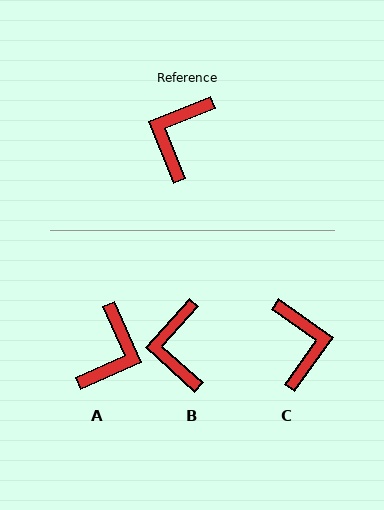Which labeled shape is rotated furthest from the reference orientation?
A, about 178 degrees away.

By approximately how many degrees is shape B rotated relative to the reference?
Approximately 26 degrees counter-clockwise.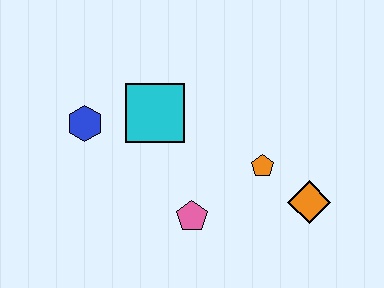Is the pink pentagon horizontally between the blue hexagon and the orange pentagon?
Yes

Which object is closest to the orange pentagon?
The orange diamond is closest to the orange pentagon.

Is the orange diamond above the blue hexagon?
No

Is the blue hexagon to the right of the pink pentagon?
No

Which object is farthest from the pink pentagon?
The blue hexagon is farthest from the pink pentagon.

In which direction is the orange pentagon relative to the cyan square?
The orange pentagon is to the right of the cyan square.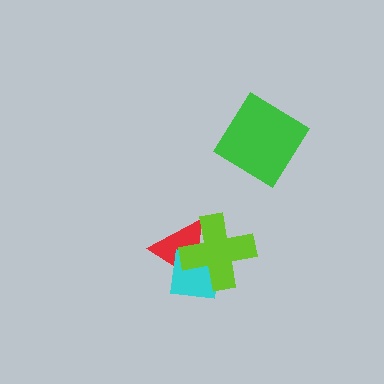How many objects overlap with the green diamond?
0 objects overlap with the green diamond.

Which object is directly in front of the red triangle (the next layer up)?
The cyan square is directly in front of the red triangle.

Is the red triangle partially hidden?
Yes, it is partially covered by another shape.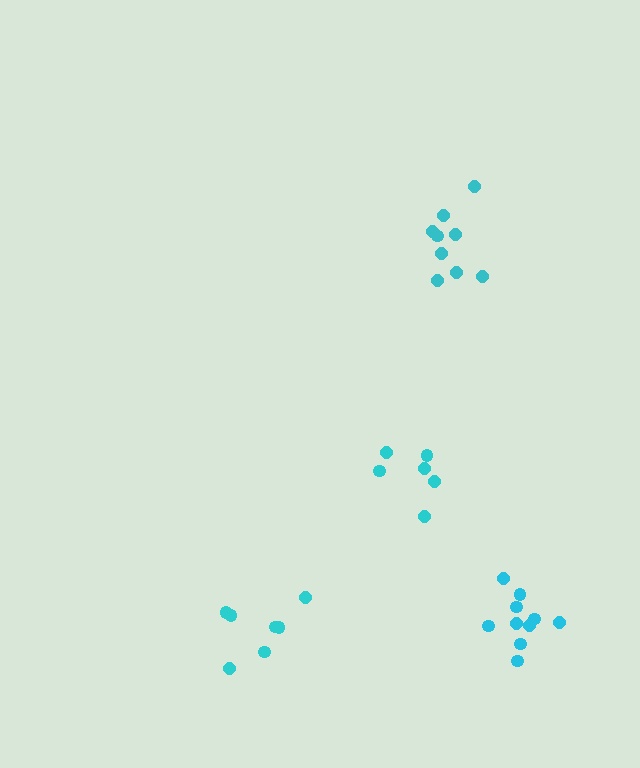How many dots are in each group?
Group 1: 7 dots, Group 2: 9 dots, Group 3: 6 dots, Group 4: 10 dots (32 total).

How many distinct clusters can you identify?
There are 4 distinct clusters.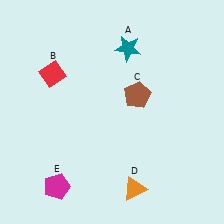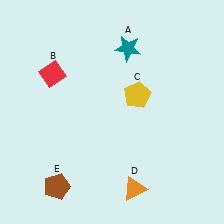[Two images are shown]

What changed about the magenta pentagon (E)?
In Image 1, E is magenta. In Image 2, it changed to brown.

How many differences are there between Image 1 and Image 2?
There are 2 differences between the two images.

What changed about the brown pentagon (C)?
In Image 1, C is brown. In Image 2, it changed to yellow.